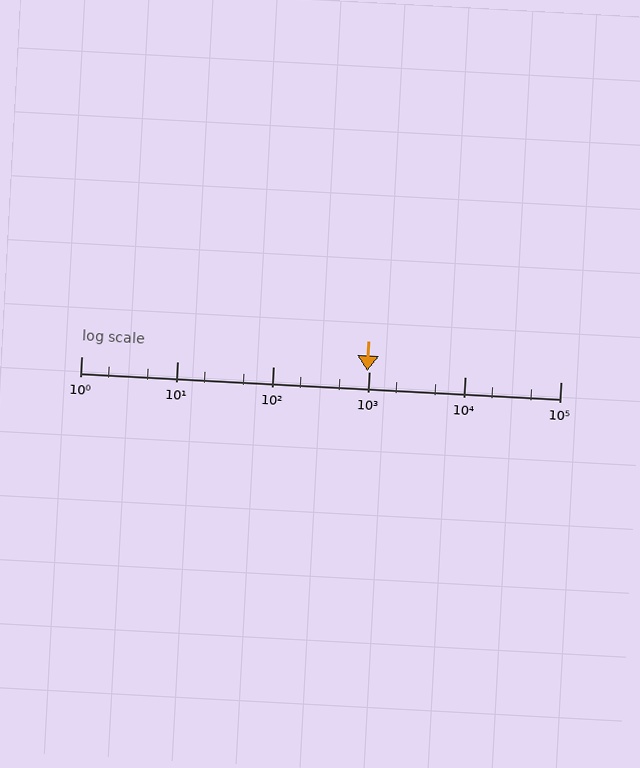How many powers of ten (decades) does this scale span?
The scale spans 5 decades, from 1 to 100000.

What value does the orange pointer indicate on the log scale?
The pointer indicates approximately 960.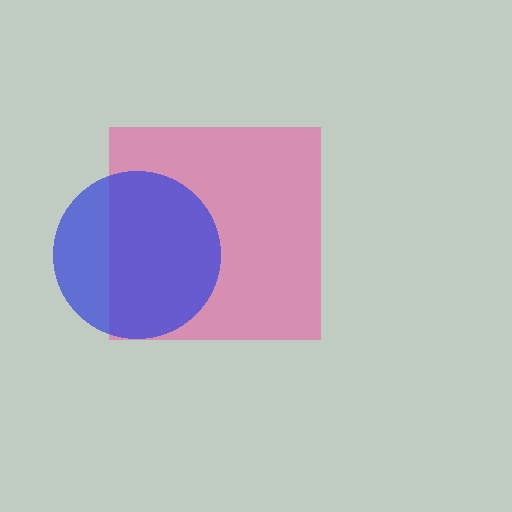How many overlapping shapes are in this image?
There are 2 overlapping shapes in the image.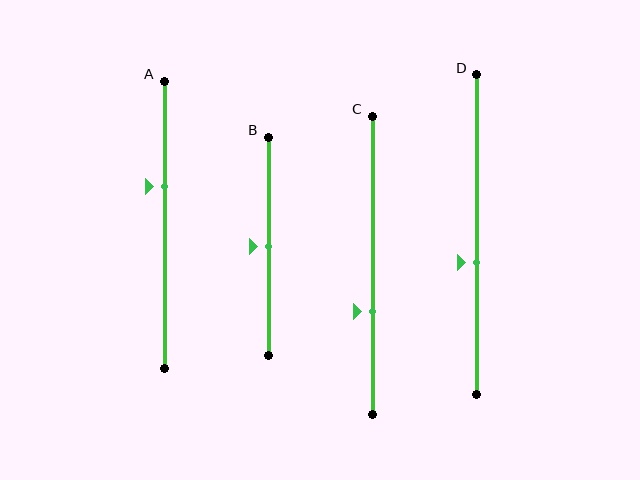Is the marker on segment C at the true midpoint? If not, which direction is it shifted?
No, the marker on segment C is shifted downward by about 15% of the segment length.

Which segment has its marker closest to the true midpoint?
Segment B has its marker closest to the true midpoint.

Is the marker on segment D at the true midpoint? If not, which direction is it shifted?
No, the marker on segment D is shifted downward by about 9% of the segment length.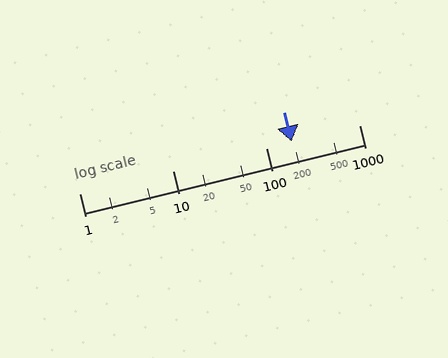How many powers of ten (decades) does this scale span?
The scale spans 3 decades, from 1 to 1000.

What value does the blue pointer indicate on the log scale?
The pointer indicates approximately 190.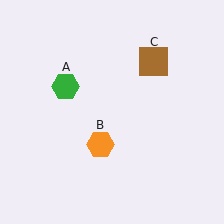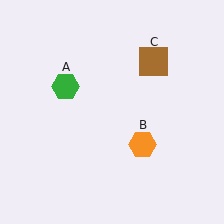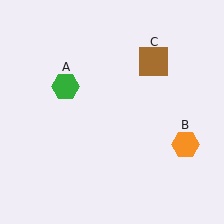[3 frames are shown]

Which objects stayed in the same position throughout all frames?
Green hexagon (object A) and brown square (object C) remained stationary.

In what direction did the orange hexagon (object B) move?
The orange hexagon (object B) moved right.